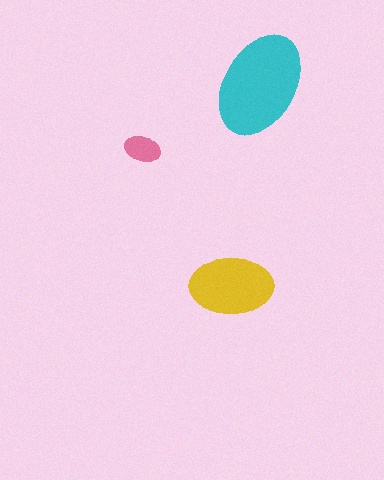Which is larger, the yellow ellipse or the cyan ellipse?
The cyan one.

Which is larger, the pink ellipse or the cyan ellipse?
The cyan one.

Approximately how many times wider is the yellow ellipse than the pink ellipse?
About 2.5 times wider.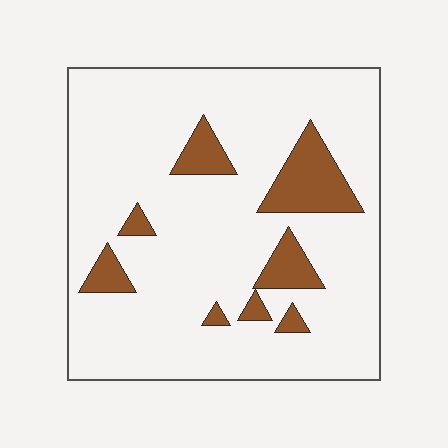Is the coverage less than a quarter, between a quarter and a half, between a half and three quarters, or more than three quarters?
Less than a quarter.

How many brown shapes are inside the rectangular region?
8.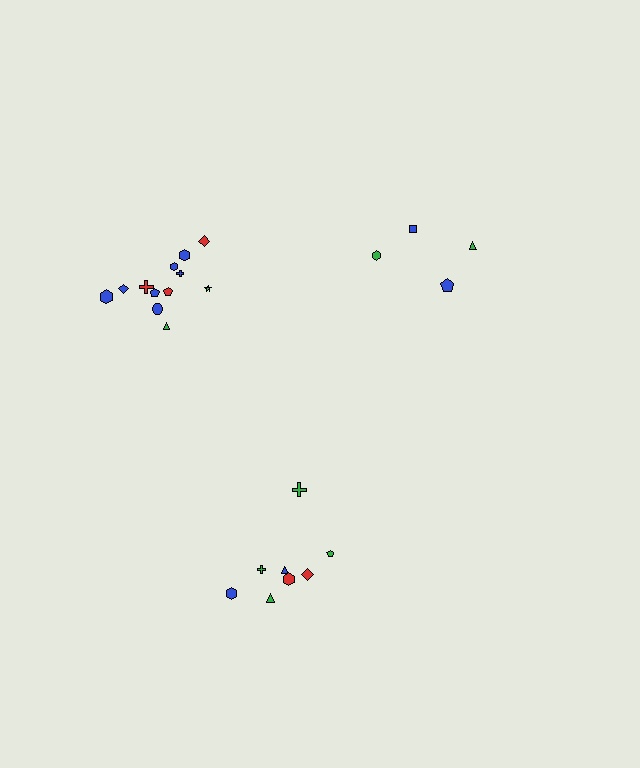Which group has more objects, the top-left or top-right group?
The top-left group.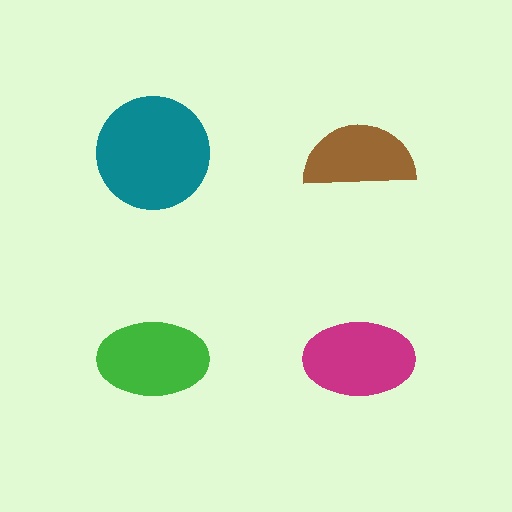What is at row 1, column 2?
A brown semicircle.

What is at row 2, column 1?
A green ellipse.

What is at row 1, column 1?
A teal circle.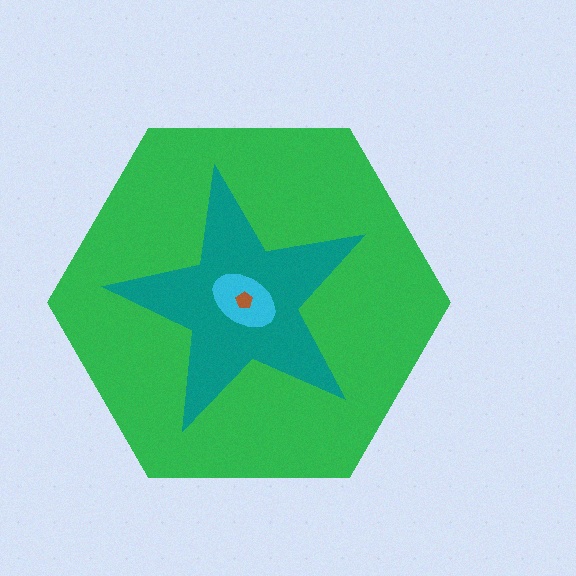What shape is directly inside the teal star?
The cyan ellipse.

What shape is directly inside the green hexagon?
The teal star.